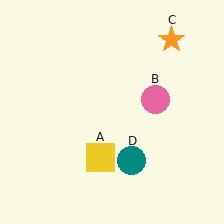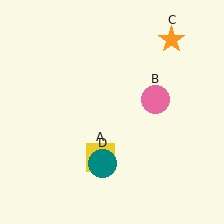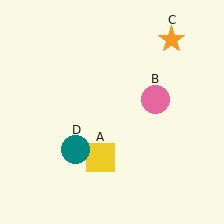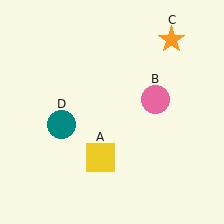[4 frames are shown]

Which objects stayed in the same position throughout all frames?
Yellow square (object A) and pink circle (object B) and orange star (object C) remained stationary.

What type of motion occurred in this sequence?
The teal circle (object D) rotated clockwise around the center of the scene.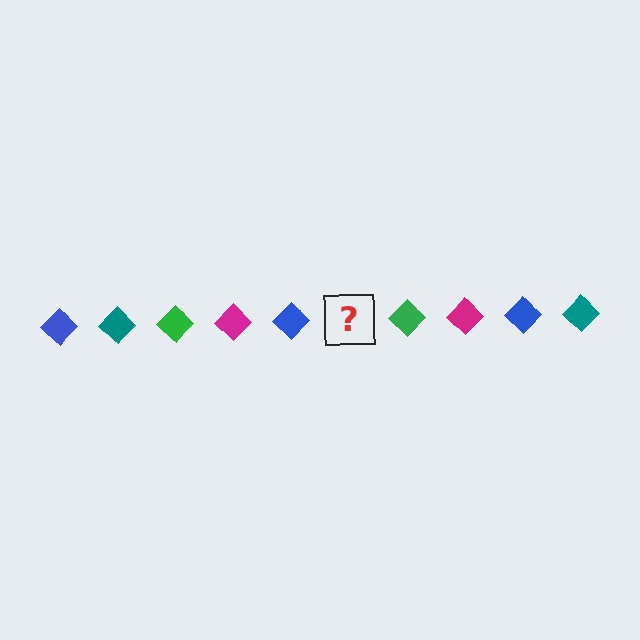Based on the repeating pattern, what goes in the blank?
The blank should be a teal diamond.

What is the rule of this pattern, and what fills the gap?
The rule is that the pattern cycles through blue, teal, green, magenta diamonds. The gap should be filled with a teal diamond.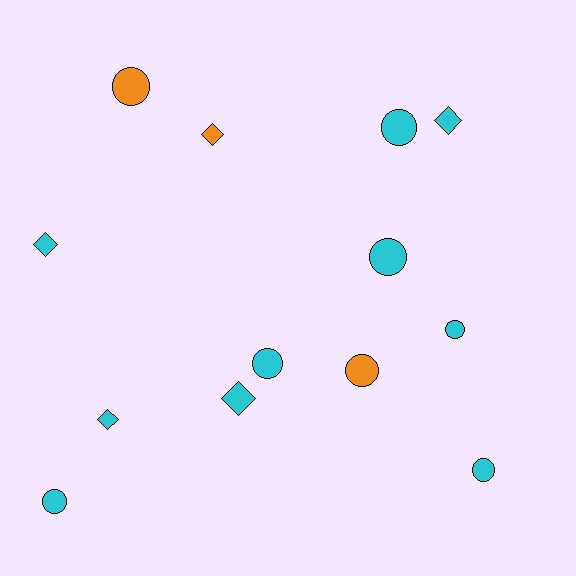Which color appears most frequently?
Cyan, with 10 objects.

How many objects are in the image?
There are 13 objects.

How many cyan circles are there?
There are 6 cyan circles.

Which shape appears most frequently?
Circle, with 8 objects.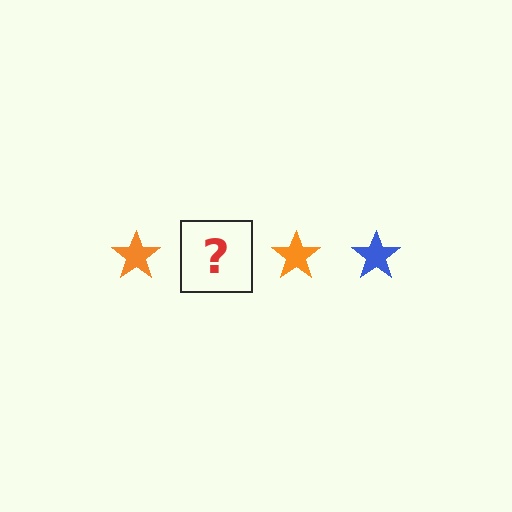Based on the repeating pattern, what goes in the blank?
The blank should be a blue star.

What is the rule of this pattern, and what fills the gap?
The rule is that the pattern cycles through orange, blue stars. The gap should be filled with a blue star.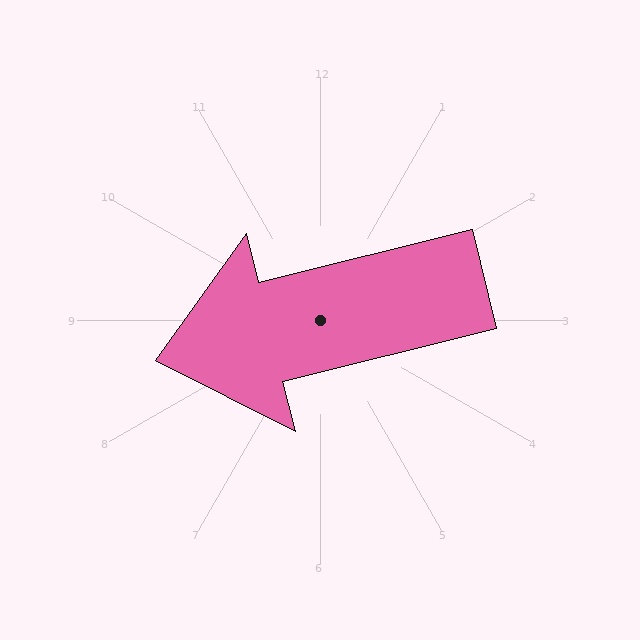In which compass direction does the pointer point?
West.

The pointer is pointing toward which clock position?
Roughly 9 o'clock.